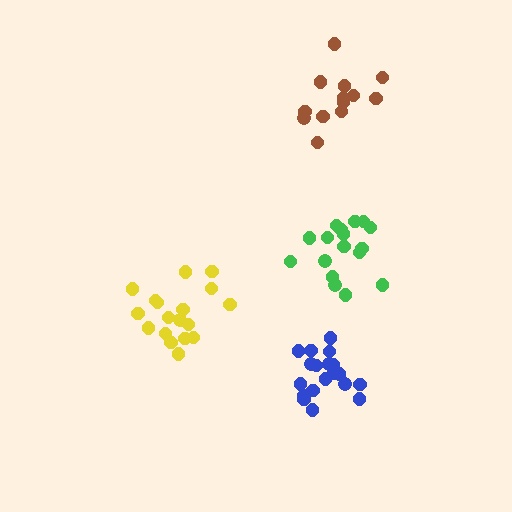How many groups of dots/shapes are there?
There are 4 groups.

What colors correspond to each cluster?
The clusters are colored: brown, blue, green, yellow.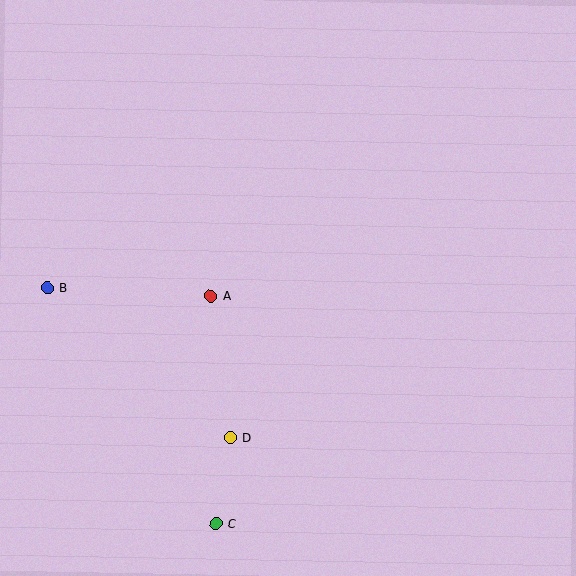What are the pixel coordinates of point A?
Point A is at (210, 296).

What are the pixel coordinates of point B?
Point B is at (47, 288).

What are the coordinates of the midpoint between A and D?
The midpoint between A and D is at (220, 367).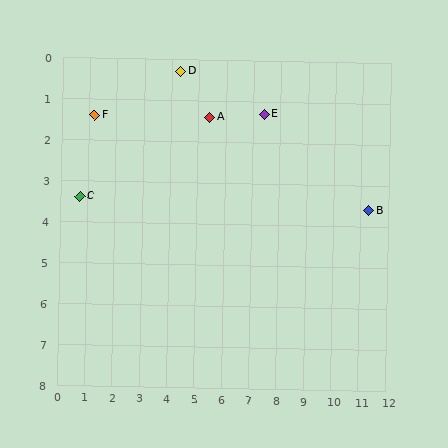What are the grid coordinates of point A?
Point A is at approximately (5.4, 1.4).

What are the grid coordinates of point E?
Point E is at approximately (7.4, 1.3).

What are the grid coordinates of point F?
Point F is at approximately (1.2, 1.4).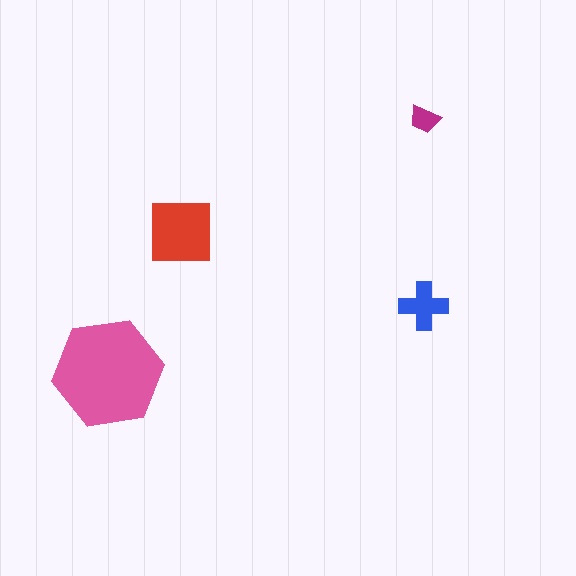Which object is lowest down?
The pink hexagon is bottommost.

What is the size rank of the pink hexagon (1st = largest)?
1st.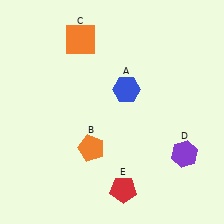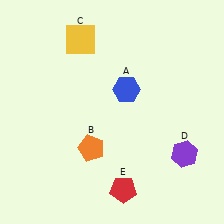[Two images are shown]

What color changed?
The square (C) changed from orange in Image 1 to yellow in Image 2.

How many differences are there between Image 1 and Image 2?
There is 1 difference between the two images.